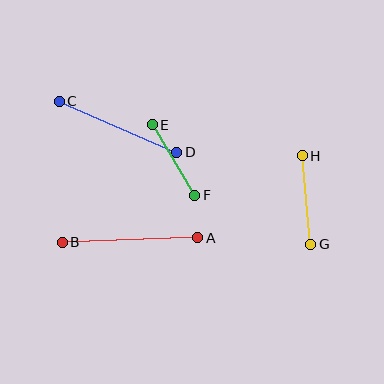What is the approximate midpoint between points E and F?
The midpoint is at approximately (173, 160) pixels.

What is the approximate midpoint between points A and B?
The midpoint is at approximately (130, 240) pixels.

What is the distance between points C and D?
The distance is approximately 128 pixels.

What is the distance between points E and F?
The distance is approximately 82 pixels.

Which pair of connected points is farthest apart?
Points A and B are farthest apart.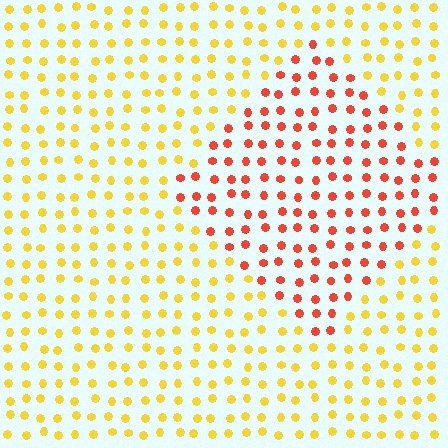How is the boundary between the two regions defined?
The boundary is defined purely by a slight shift in hue (about 46 degrees). Spacing, size, and orientation are identical on both sides.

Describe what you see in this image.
The image is filled with small yellow elements in a uniform arrangement. A diamond-shaped region is visible where the elements are tinted to a slightly different hue, forming a subtle color boundary.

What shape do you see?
I see a diamond.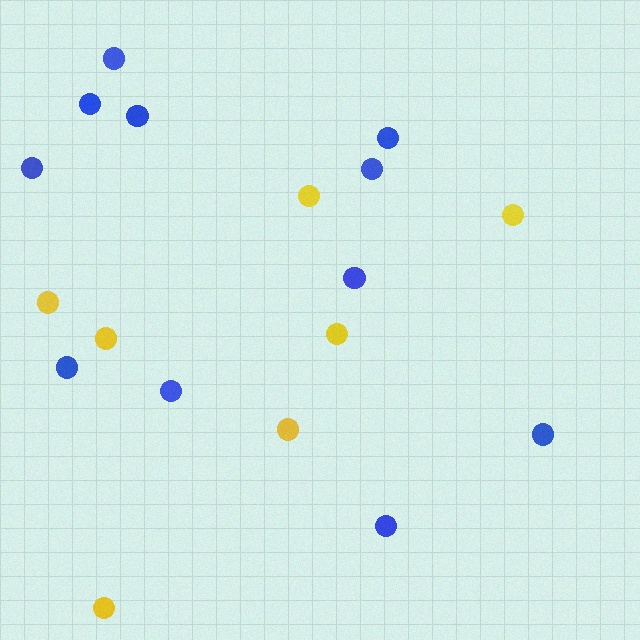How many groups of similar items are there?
There are 2 groups: one group of blue circles (11) and one group of yellow circles (7).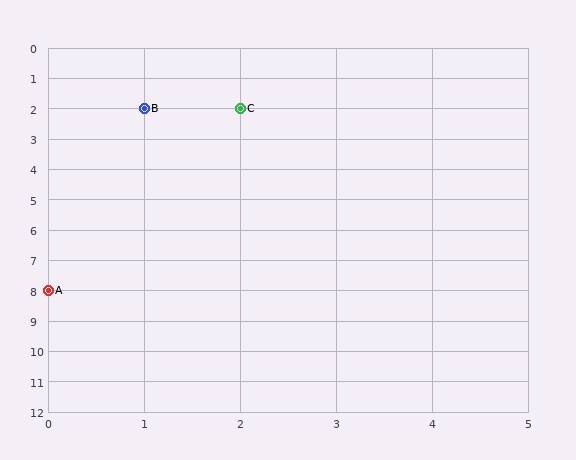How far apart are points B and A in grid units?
Points B and A are 1 column and 6 rows apart (about 6.1 grid units diagonally).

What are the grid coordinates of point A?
Point A is at grid coordinates (0, 8).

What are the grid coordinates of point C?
Point C is at grid coordinates (2, 2).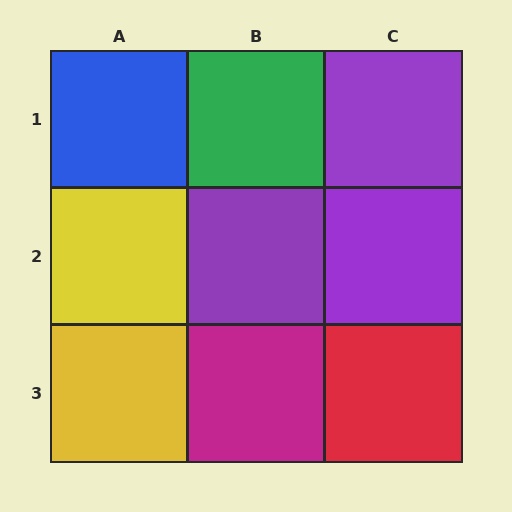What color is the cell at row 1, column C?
Purple.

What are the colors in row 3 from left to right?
Yellow, magenta, red.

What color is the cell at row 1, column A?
Blue.